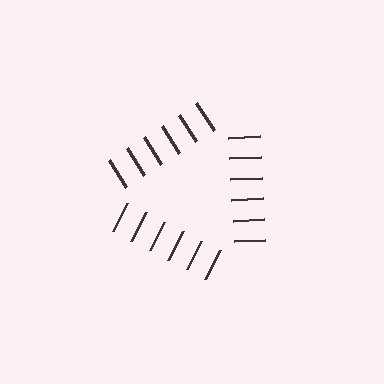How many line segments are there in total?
18 — 6 along each of the 3 edges.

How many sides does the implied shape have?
3 sides — the line-ends trace a triangle.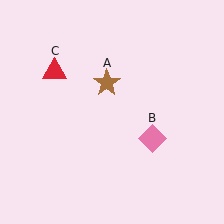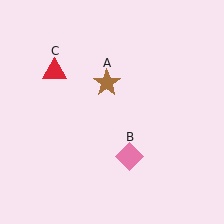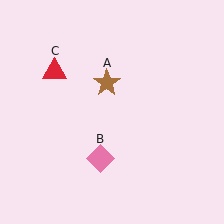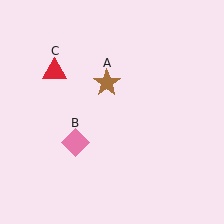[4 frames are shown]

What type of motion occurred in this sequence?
The pink diamond (object B) rotated clockwise around the center of the scene.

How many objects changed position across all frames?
1 object changed position: pink diamond (object B).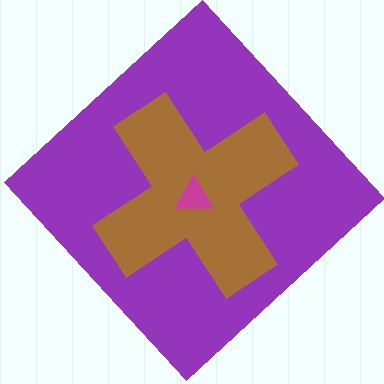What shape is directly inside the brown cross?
The magenta triangle.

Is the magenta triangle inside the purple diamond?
Yes.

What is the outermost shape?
The purple diamond.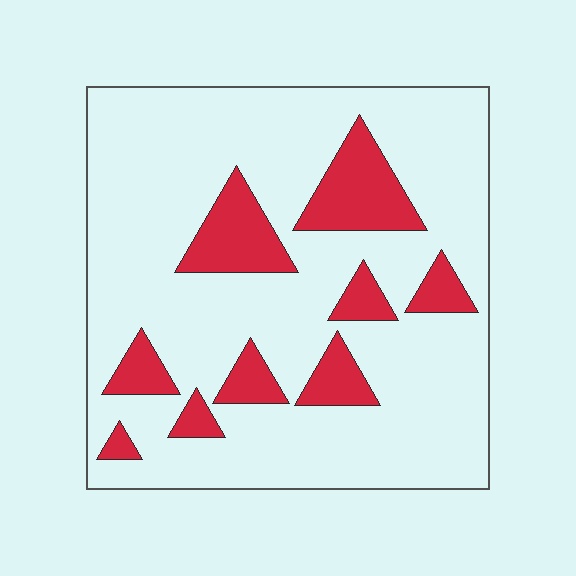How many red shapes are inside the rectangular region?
9.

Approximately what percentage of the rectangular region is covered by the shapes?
Approximately 20%.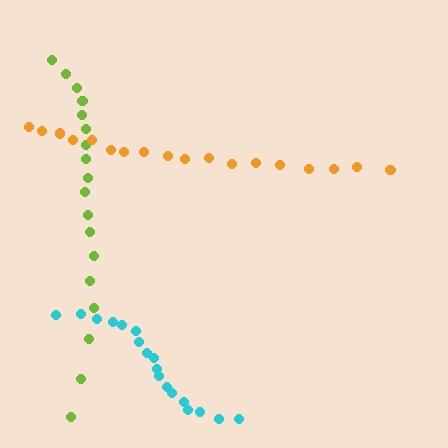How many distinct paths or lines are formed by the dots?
There are 3 distinct paths.